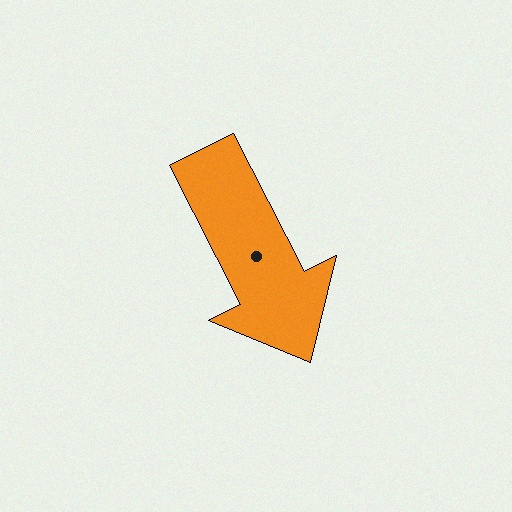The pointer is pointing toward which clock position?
Roughly 5 o'clock.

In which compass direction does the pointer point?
Southeast.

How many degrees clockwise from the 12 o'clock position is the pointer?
Approximately 153 degrees.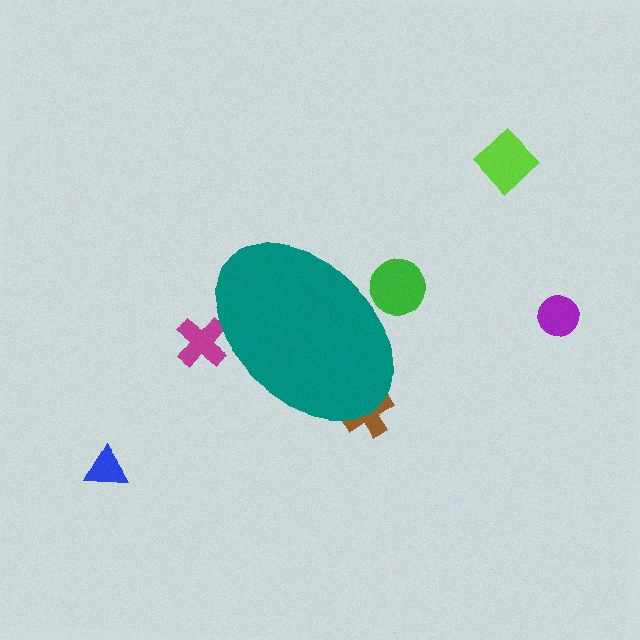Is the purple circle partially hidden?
No, the purple circle is fully visible.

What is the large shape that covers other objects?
A teal ellipse.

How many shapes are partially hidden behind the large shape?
3 shapes are partially hidden.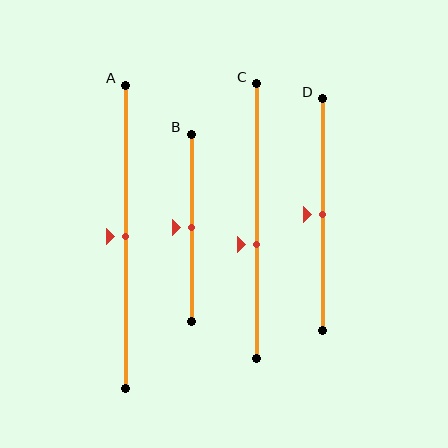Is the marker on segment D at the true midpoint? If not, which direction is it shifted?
Yes, the marker on segment D is at the true midpoint.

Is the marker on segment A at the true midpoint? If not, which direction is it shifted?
Yes, the marker on segment A is at the true midpoint.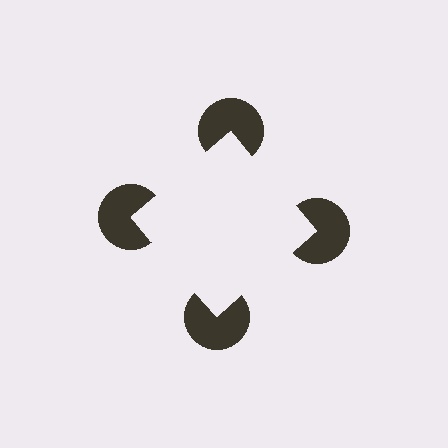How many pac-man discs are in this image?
There are 4 — one at each vertex of the illusory square.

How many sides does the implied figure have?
4 sides.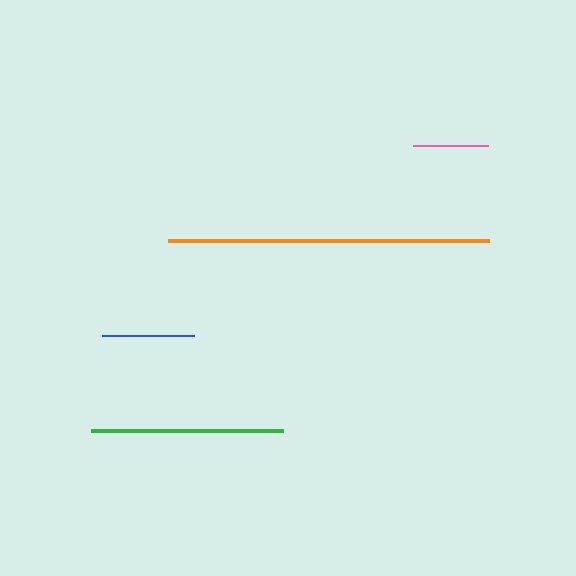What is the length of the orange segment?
The orange segment is approximately 322 pixels long.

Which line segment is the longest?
The orange line is the longest at approximately 322 pixels.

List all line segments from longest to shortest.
From longest to shortest: orange, green, blue, pink.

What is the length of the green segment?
The green segment is approximately 192 pixels long.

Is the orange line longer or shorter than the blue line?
The orange line is longer than the blue line.